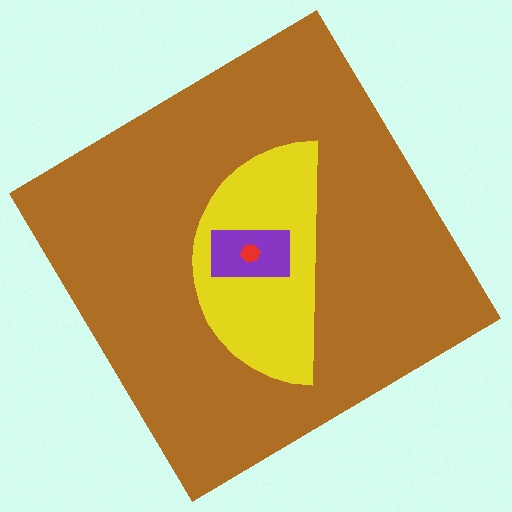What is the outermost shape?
The brown diamond.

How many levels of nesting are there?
4.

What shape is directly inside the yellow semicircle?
The purple rectangle.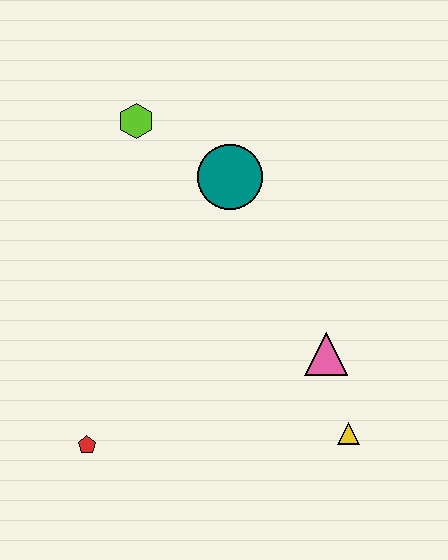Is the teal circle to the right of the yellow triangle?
No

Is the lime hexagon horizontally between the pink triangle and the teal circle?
No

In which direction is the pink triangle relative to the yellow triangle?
The pink triangle is above the yellow triangle.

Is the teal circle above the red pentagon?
Yes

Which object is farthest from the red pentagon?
The lime hexagon is farthest from the red pentagon.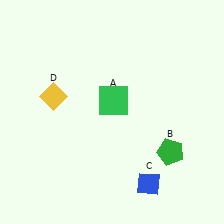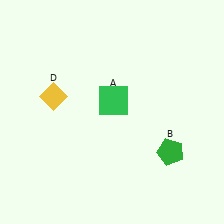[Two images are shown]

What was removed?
The blue diamond (C) was removed in Image 2.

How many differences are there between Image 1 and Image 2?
There is 1 difference between the two images.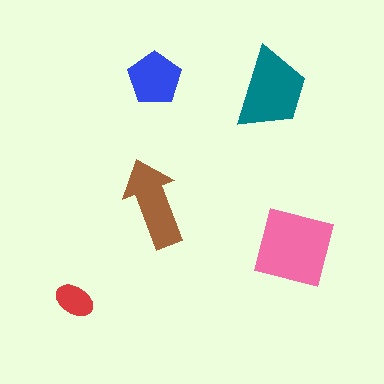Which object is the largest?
The pink square.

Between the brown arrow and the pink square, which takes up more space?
The pink square.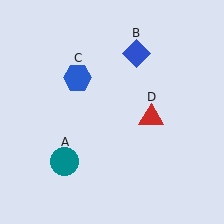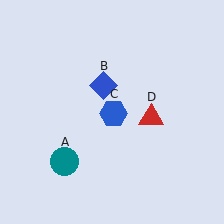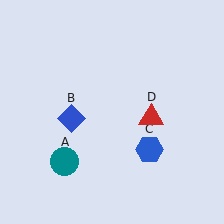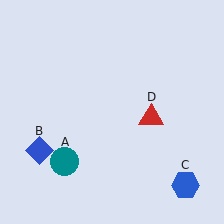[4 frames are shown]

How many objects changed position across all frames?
2 objects changed position: blue diamond (object B), blue hexagon (object C).